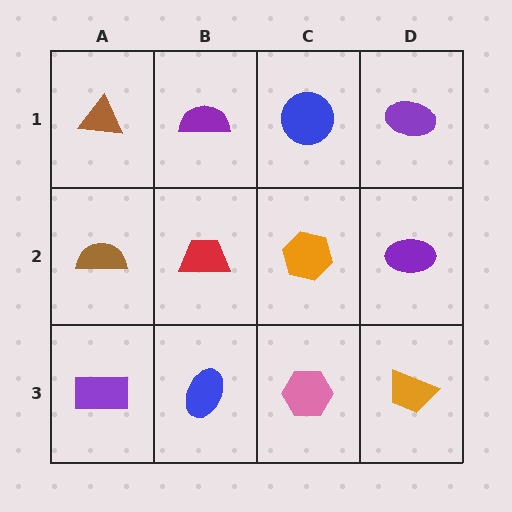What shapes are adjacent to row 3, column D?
A purple ellipse (row 2, column D), a pink hexagon (row 3, column C).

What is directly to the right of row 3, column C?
An orange trapezoid.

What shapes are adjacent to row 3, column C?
An orange hexagon (row 2, column C), a blue ellipse (row 3, column B), an orange trapezoid (row 3, column D).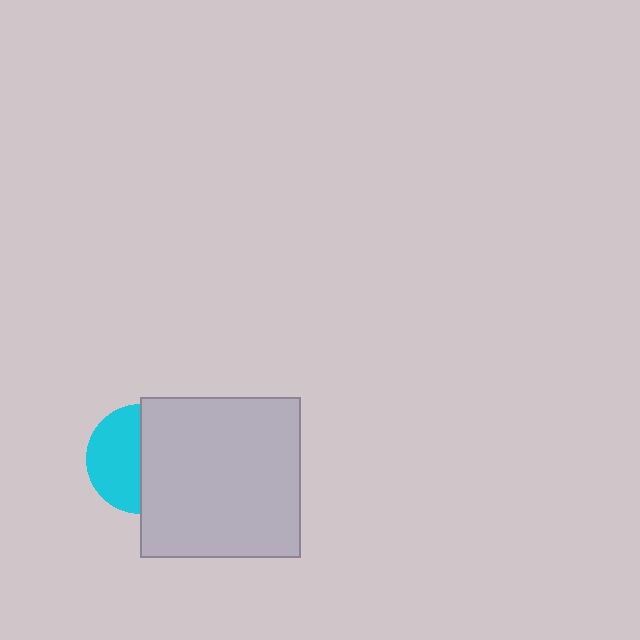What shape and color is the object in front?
The object in front is a light gray square.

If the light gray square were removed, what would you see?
You would see the complete cyan circle.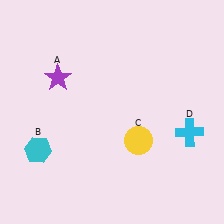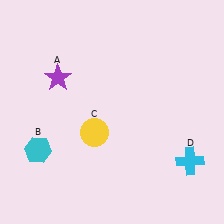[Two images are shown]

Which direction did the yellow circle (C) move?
The yellow circle (C) moved left.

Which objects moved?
The objects that moved are: the yellow circle (C), the cyan cross (D).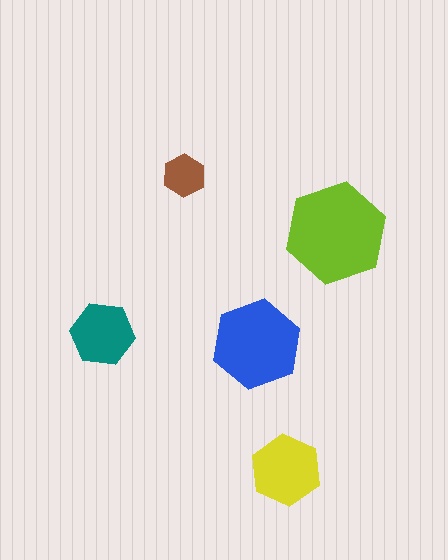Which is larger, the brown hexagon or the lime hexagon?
The lime one.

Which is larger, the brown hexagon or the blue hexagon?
The blue one.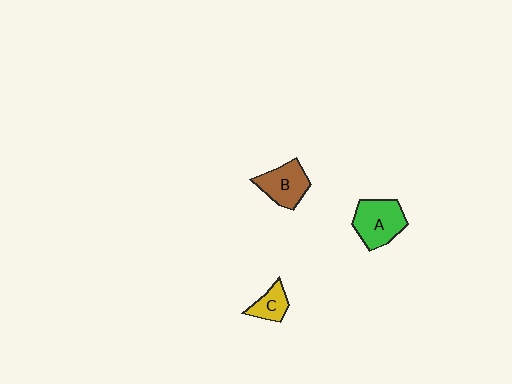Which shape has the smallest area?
Shape C (yellow).